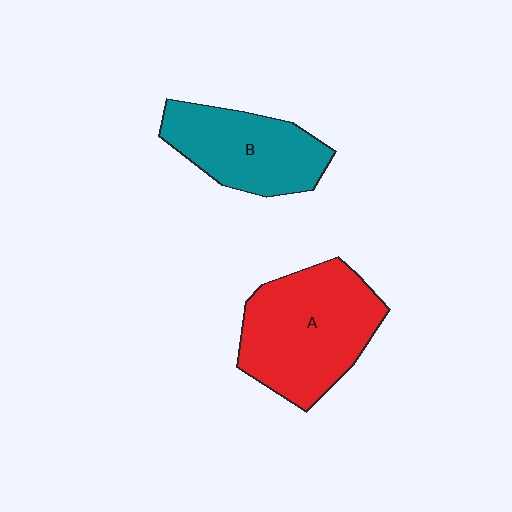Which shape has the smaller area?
Shape B (teal).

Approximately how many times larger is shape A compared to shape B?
Approximately 1.4 times.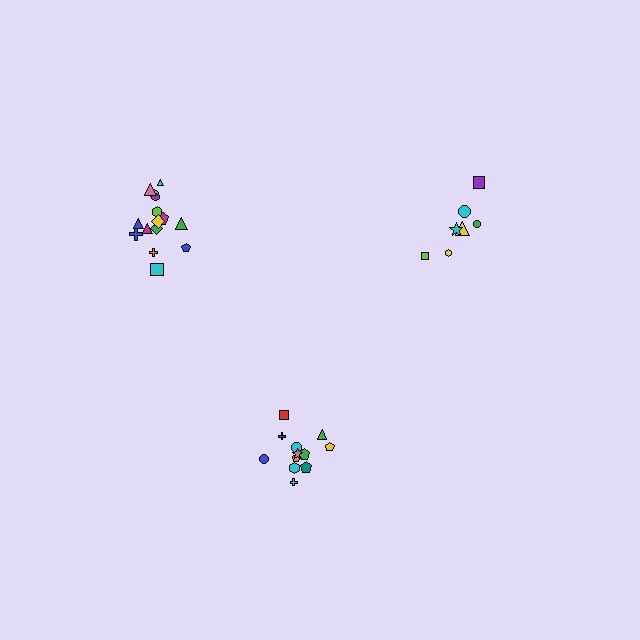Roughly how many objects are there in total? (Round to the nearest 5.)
Roughly 35 objects in total.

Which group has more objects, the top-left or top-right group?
The top-left group.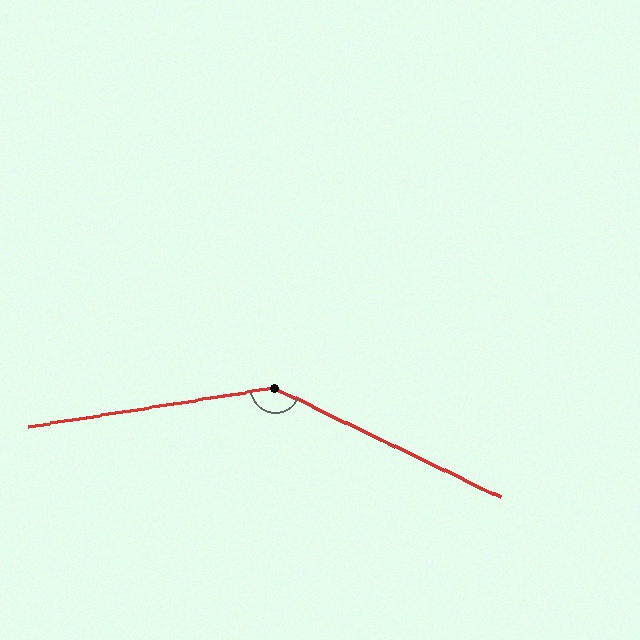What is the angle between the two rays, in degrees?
Approximately 146 degrees.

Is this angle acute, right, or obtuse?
It is obtuse.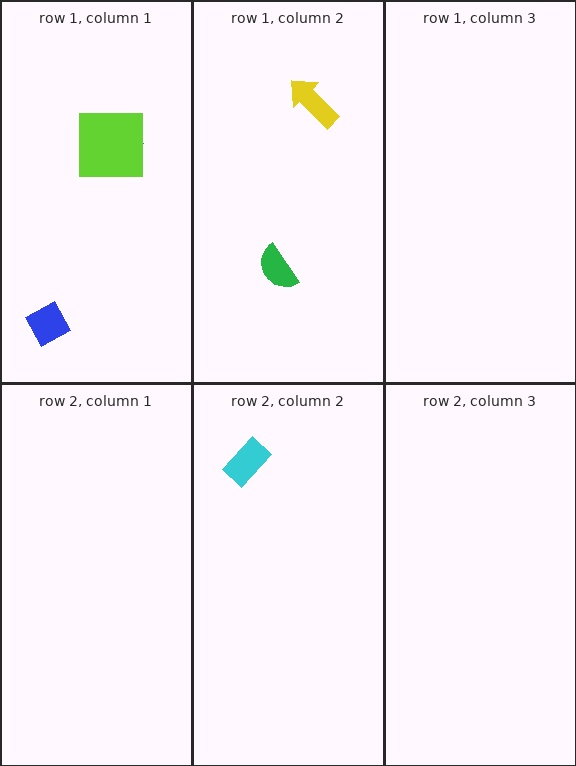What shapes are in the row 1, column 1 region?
The teal star, the blue diamond, the lime square.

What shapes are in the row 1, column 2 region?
The green semicircle, the yellow arrow.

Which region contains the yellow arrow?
The row 1, column 2 region.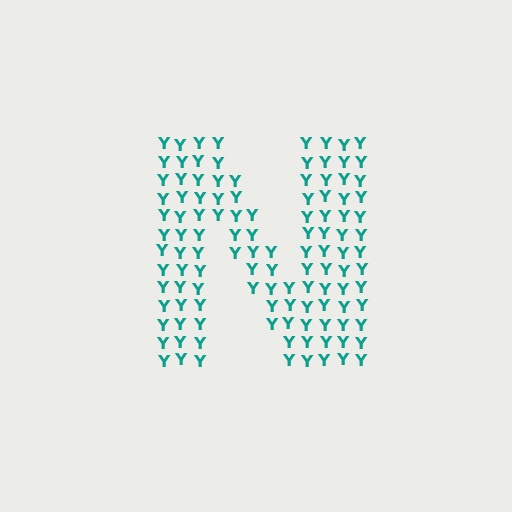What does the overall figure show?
The overall figure shows the letter N.